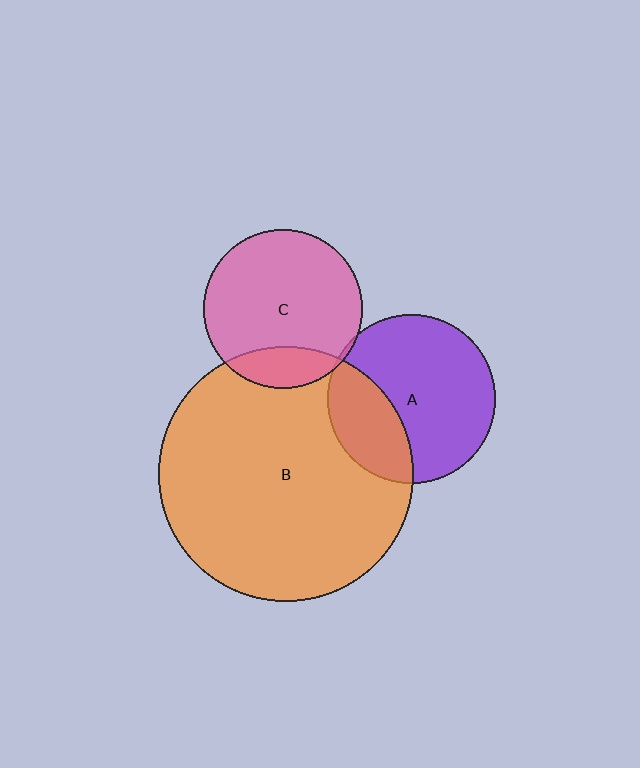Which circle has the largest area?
Circle B (orange).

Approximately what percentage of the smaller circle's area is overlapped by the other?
Approximately 5%.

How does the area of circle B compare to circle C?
Approximately 2.6 times.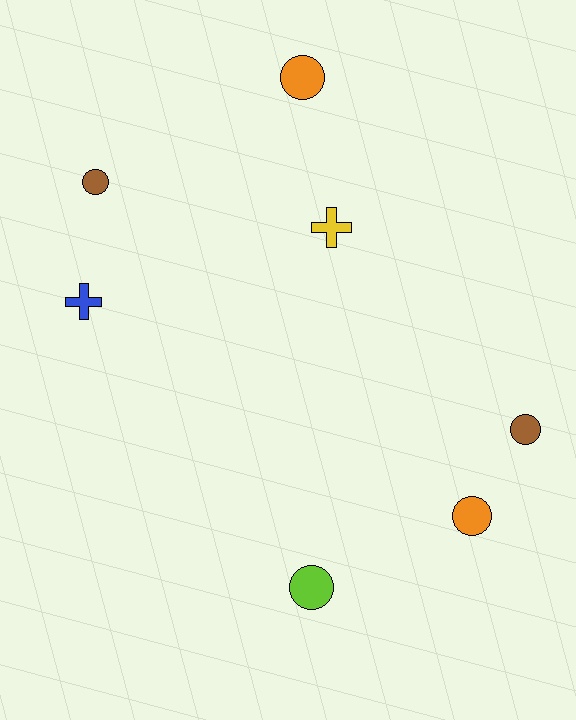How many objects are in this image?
There are 7 objects.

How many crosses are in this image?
There are 2 crosses.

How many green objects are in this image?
There are no green objects.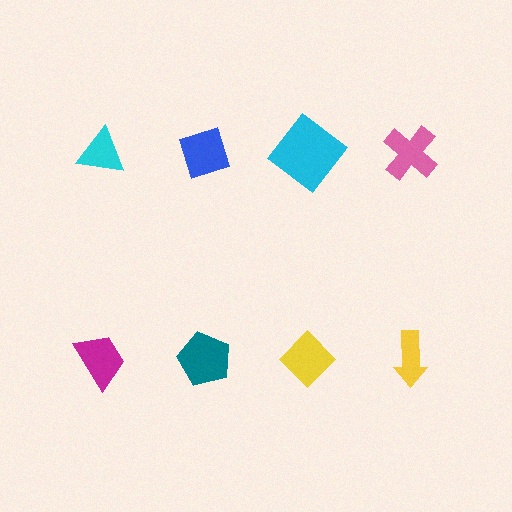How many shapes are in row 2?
4 shapes.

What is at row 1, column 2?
A blue diamond.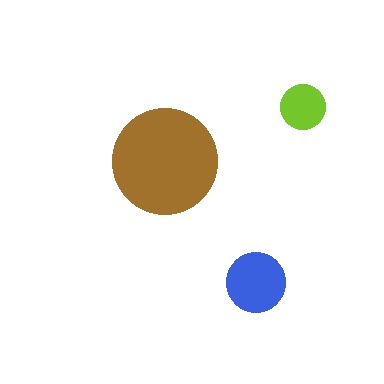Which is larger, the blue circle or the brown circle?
The brown one.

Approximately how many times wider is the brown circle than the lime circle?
About 2.5 times wider.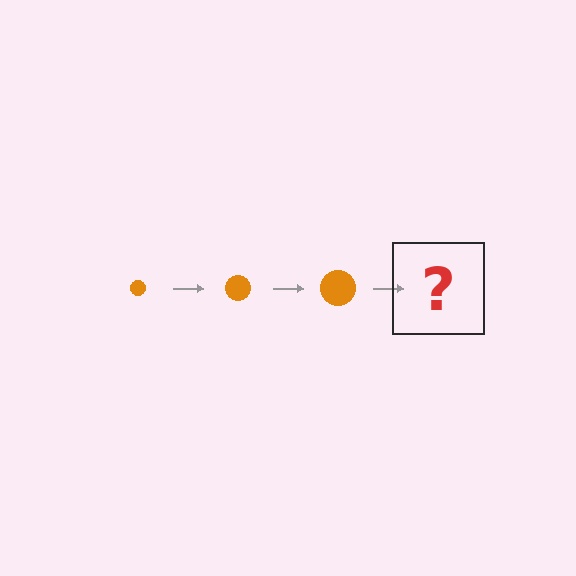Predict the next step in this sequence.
The next step is an orange circle, larger than the previous one.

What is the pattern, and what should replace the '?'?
The pattern is that the circle gets progressively larger each step. The '?' should be an orange circle, larger than the previous one.